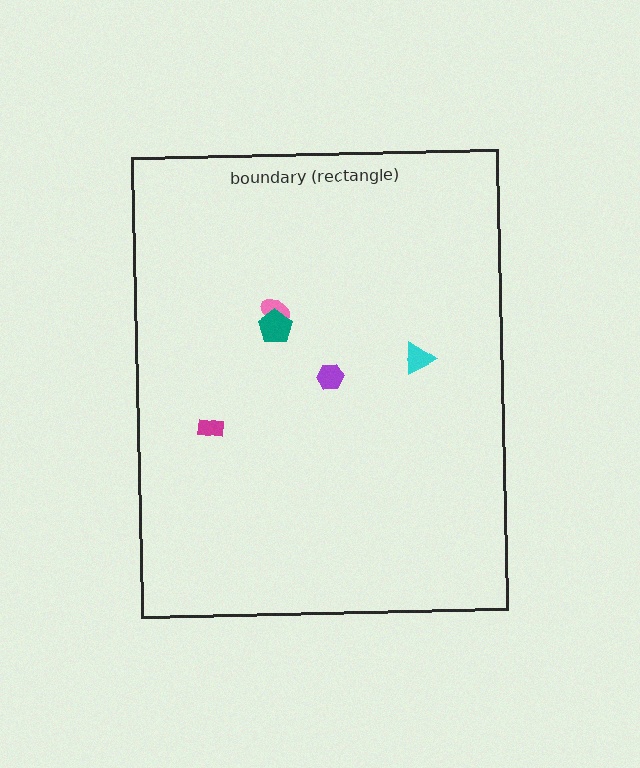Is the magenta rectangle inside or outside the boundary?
Inside.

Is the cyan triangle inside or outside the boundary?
Inside.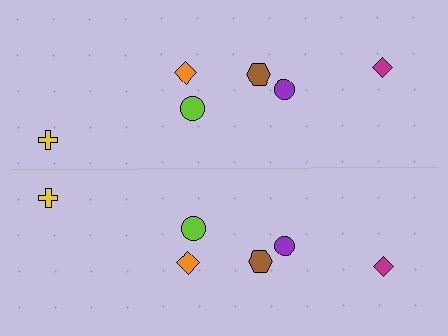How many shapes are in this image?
There are 12 shapes in this image.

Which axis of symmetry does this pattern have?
The pattern has a horizontal axis of symmetry running through the center of the image.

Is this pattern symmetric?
Yes, this pattern has bilateral (reflection) symmetry.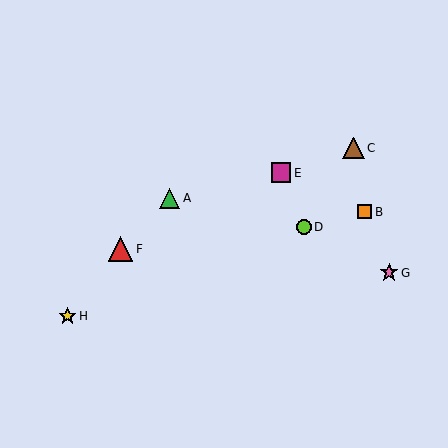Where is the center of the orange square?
The center of the orange square is at (365, 212).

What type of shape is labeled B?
Shape B is an orange square.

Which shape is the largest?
The red triangle (labeled F) is the largest.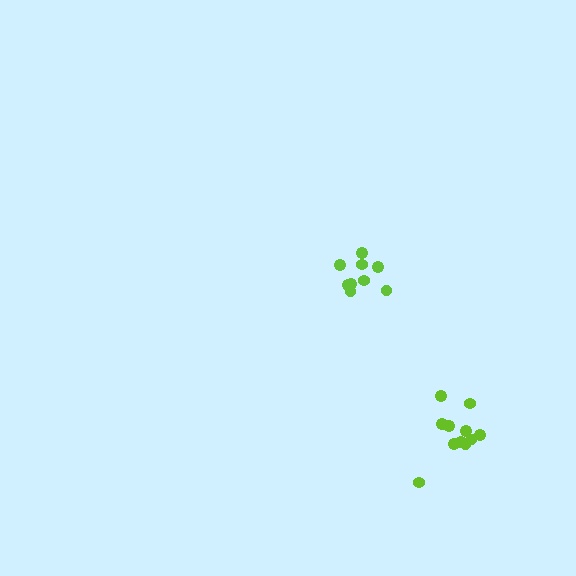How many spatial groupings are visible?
There are 2 spatial groupings.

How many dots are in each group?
Group 1: 9 dots, Group 2: 11 dots (20 total).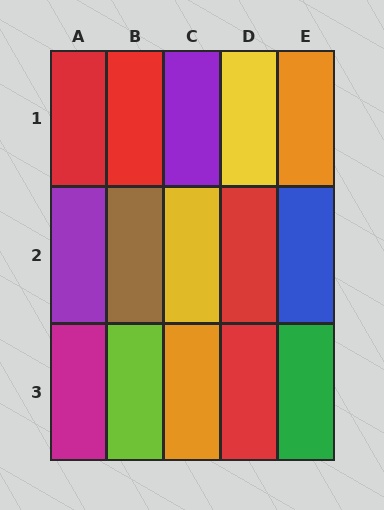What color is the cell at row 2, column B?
Brown.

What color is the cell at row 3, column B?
Lime.